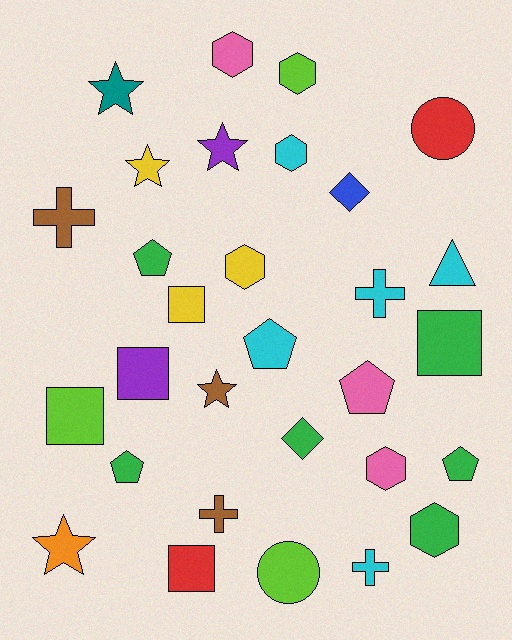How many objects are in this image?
There are 30 objects.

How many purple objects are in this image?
There are 2 purple objects.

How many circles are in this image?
There are 2 circles.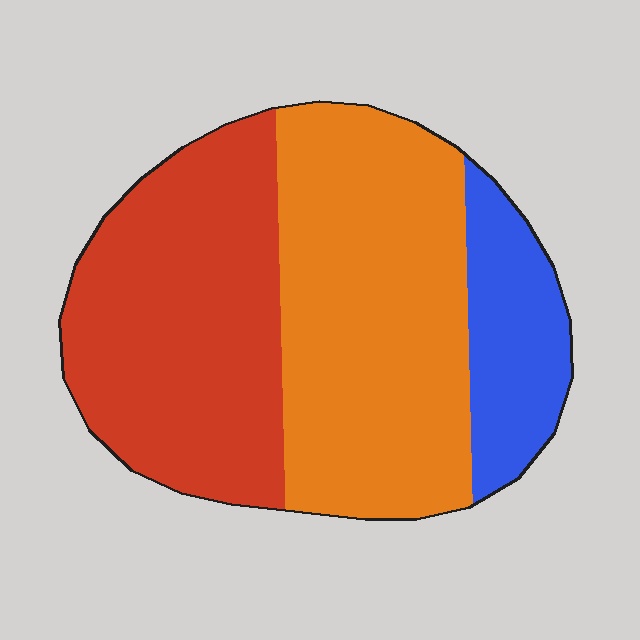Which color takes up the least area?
Blue, at roughly 15%.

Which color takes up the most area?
Orange, at roughly 45%.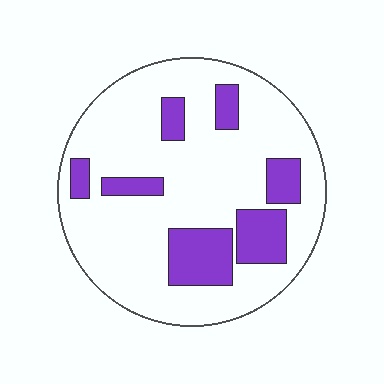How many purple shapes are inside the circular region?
7.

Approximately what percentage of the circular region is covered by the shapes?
Approximately 20%.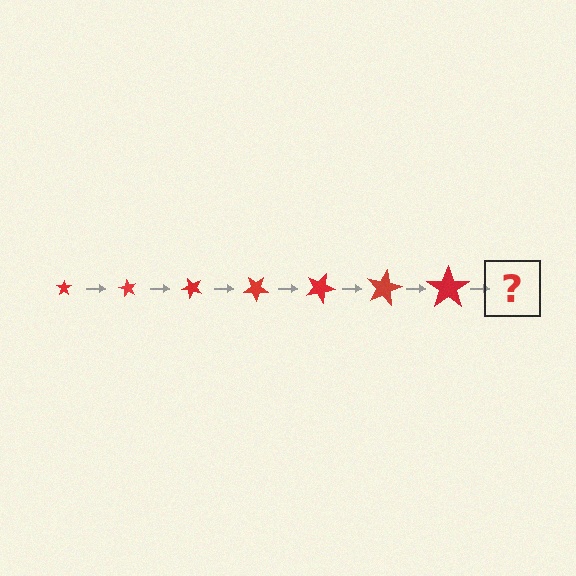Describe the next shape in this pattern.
It should be a star, larger than the previous one and rotated 420 degrees from the start.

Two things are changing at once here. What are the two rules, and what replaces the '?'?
The two rules are that the star grows larger each step and it rotates 60 degrees each step. The '?' should be a star, larger than the previous one and rotated 420 degrees from the start.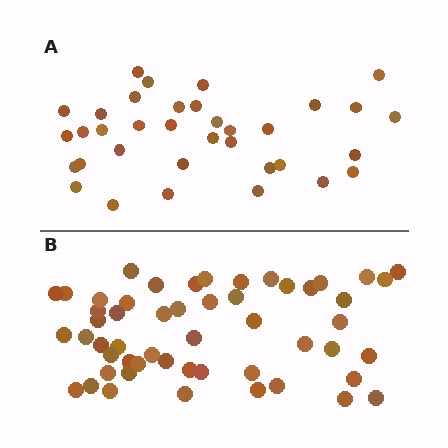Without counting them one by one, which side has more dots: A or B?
Region B (the bottom region) has more dots.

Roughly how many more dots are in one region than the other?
Region B has approximately 20 more dots than region A.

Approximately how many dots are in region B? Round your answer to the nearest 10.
About 50 dots. (The exact count is 53, which rounds to 50.)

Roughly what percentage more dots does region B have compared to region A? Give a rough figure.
About 50% more.